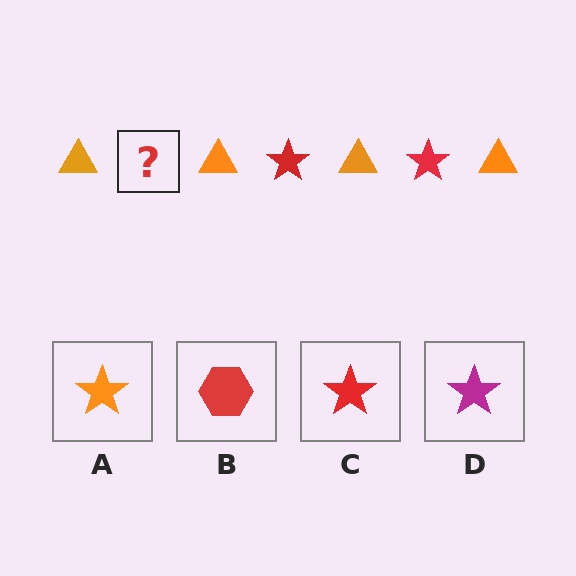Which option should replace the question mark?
Option C.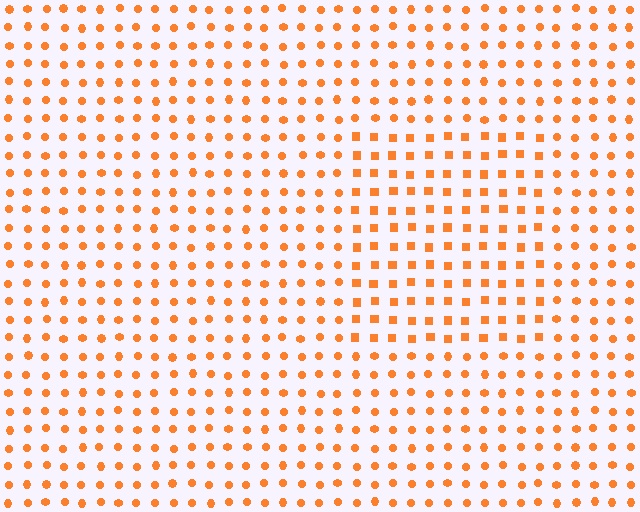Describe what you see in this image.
The image is filled with small orange elements arranged in a uniform grid. A rectangle-shaped region contains squares, while the surrounding area contains circles. The boundary is defined purely by the change in element shape.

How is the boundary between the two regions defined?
The boundary is defined by a change in element shape: squares inside vs. circles outside. All elements share the same color and spacing.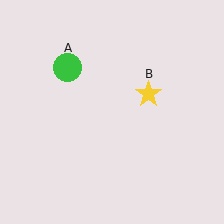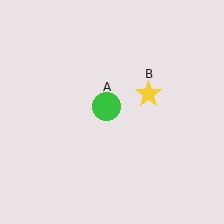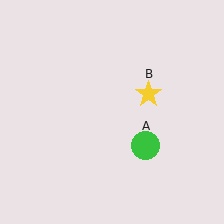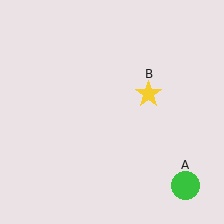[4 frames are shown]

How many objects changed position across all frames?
1 object changed position: green circle (object A).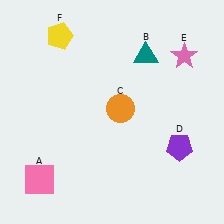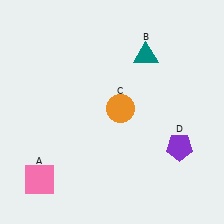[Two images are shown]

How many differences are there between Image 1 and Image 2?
There are 2 differences between the two images.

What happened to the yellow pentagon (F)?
The yellow pentagon (F) was removed in Image 2. It was in the top-left area of Image 1.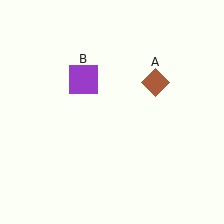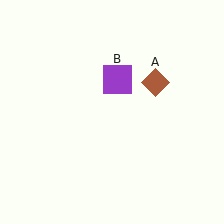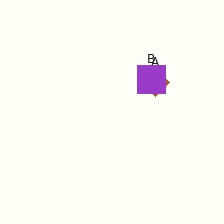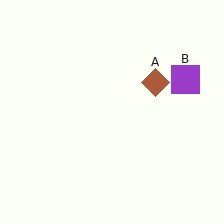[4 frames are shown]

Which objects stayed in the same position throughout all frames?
Brown diamond (object A) remained stationary.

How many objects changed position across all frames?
1 object changed position: purple square (object B).